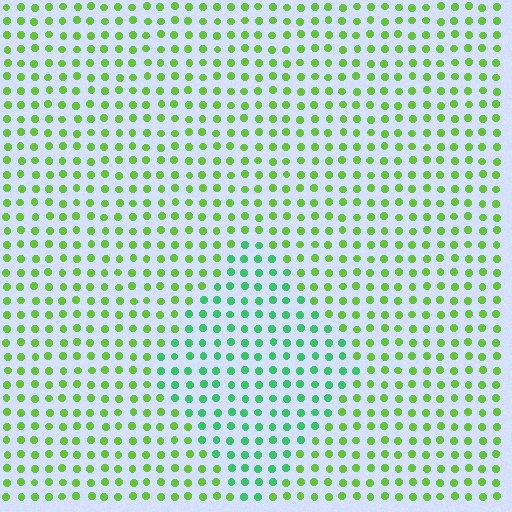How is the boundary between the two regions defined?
The boundary is defined purely by a slight shift in hue (about 39 degrees). Spacing, size, and orientation are identical on both sides.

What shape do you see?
I see a diamond.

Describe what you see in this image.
The image is filled with small lime elements in a uniform arrangement. A diamond-shaped region is visible where the elements are tinted to a slightly different hue, forming a subtle color boundary.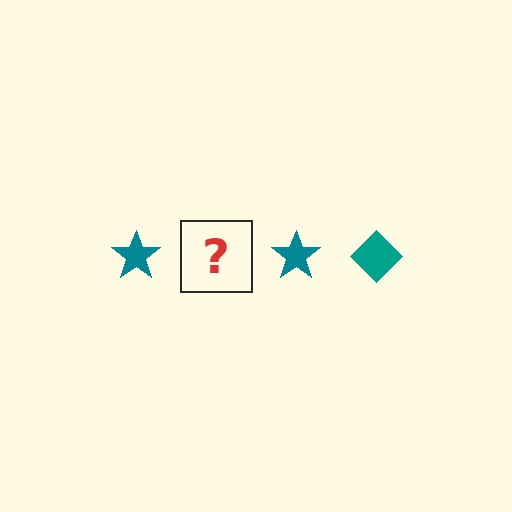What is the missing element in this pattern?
The missing element is a teal diamond.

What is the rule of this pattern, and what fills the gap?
The rule is that the pattern cycles through star, diamond shapes in teal. The gap should be filled with a teal diamond.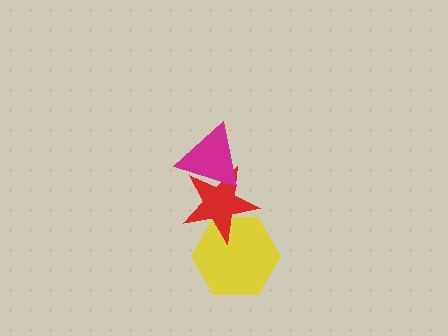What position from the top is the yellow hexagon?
The yellow hexagon is 3rd from the top.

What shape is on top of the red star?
The magenta triangle is on top of the red star.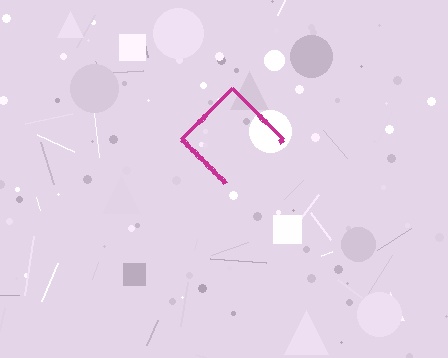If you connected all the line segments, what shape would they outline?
They would outline a diamond.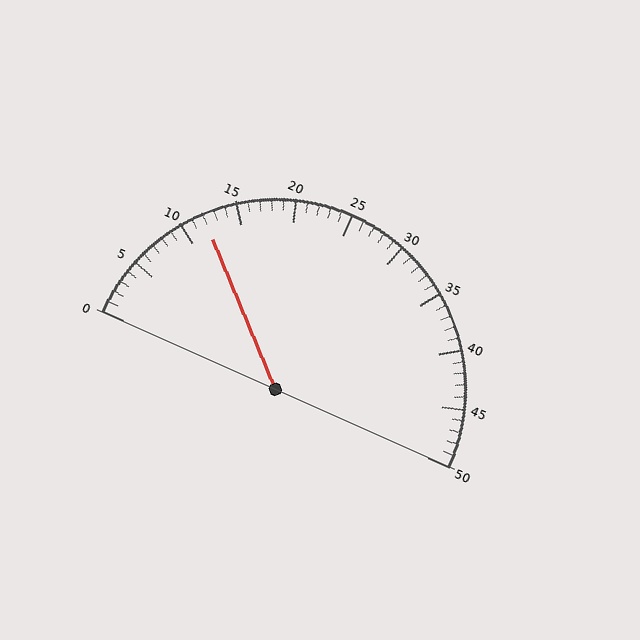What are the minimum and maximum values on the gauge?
The gauge ranges from 0 to 50.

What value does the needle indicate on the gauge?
The needle indicates approximately 12.